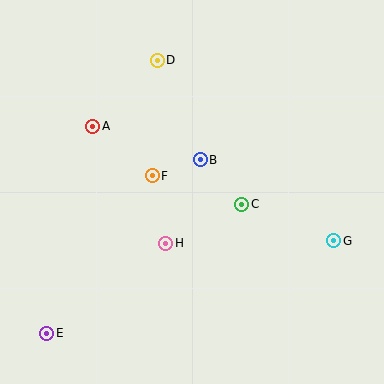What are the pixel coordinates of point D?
Point D is at (157, 60).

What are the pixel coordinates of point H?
Point H is at (166, 243).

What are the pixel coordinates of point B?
Point B is at (200, 160).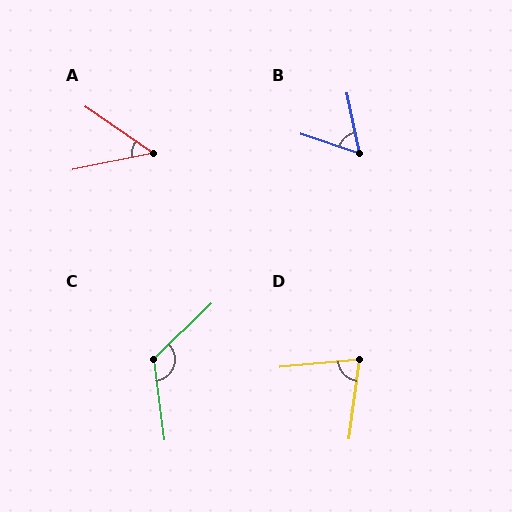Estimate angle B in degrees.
Approximately 61 degrees.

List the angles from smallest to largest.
A (46°), B (61°), D (78°), C (127°).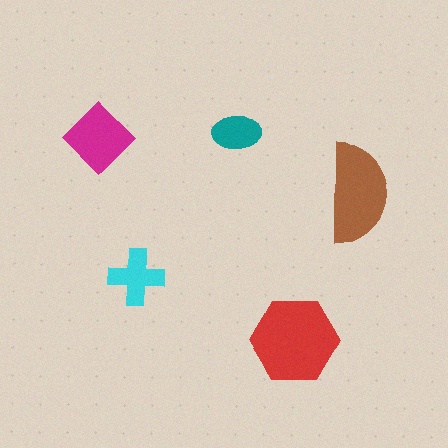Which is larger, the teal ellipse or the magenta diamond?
The magenta diamond.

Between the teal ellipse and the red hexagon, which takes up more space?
The red hexagon.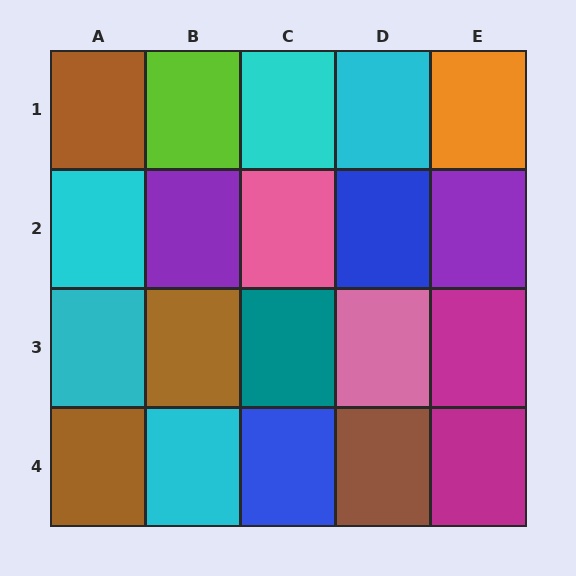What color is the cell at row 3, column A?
Cyan.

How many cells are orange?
1 cell is orange.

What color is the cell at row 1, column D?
Cyan.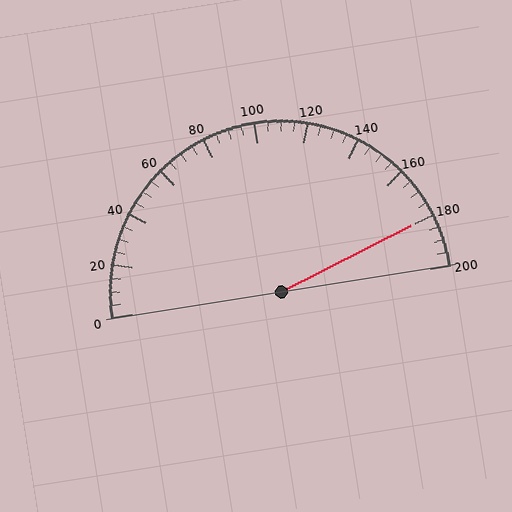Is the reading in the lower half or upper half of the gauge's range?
The reading is in the upper half of the range (0 to 200).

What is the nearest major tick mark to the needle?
The nearest major tick mark is 180.